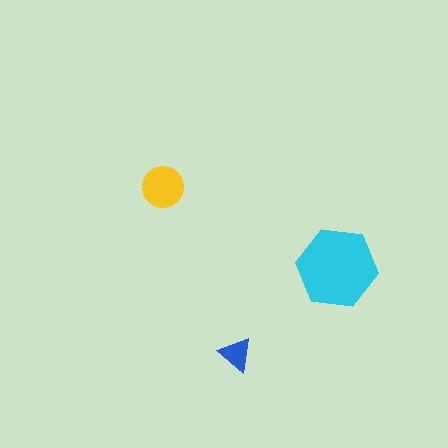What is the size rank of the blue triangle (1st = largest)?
3rd.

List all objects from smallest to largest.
The blue triangle, the yellow circle, the cyan hexagon.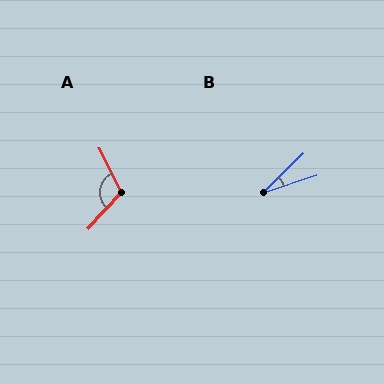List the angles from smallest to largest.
B (26°), A (110°).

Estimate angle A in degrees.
Approximately 110 degrees.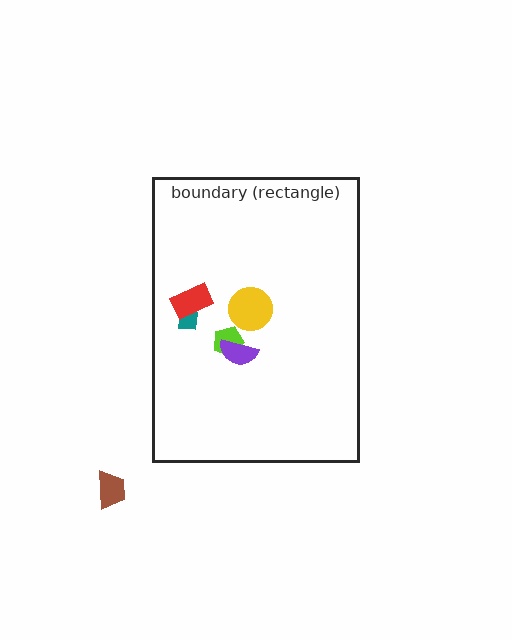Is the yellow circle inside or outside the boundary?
Inside.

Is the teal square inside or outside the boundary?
Inside.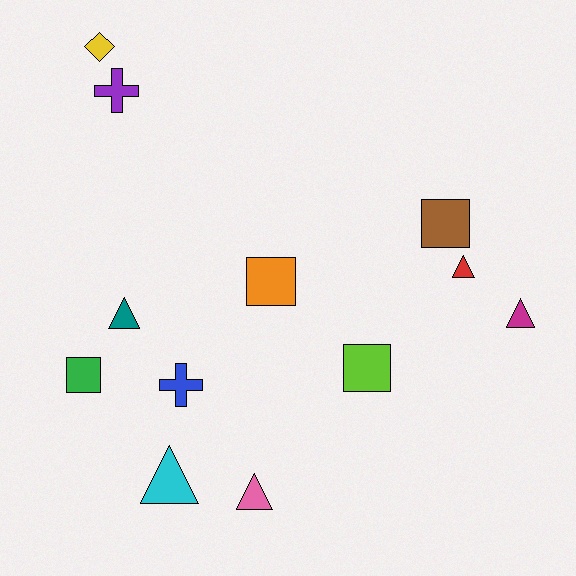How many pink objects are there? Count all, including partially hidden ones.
There is 1 pink object.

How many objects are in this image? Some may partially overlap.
There are 12 objects.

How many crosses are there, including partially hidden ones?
There are 2 crosses.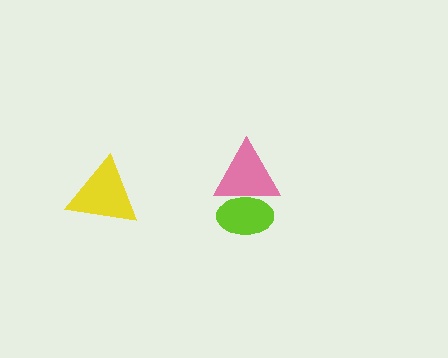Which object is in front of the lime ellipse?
The pink triangle is in front of the lime ellipse.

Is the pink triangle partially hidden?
No, no other shape covers it.